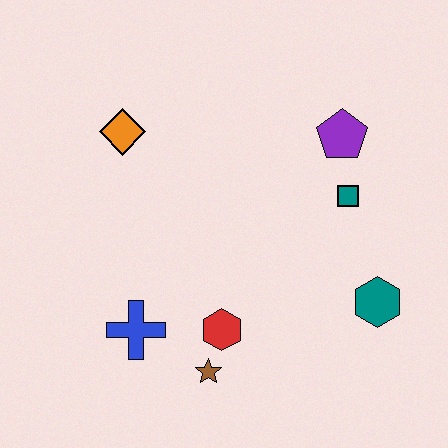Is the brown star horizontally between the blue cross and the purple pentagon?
Yes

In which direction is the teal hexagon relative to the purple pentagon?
The teal hexagon is below the purple pentagon.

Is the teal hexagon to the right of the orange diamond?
Yes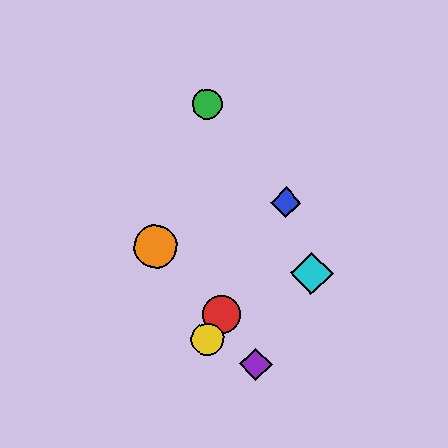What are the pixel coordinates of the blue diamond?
The blue diamond is at (286, 202).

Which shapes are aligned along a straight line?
The red circle, the blue diamond, the yellow circle are aligned along a straight line.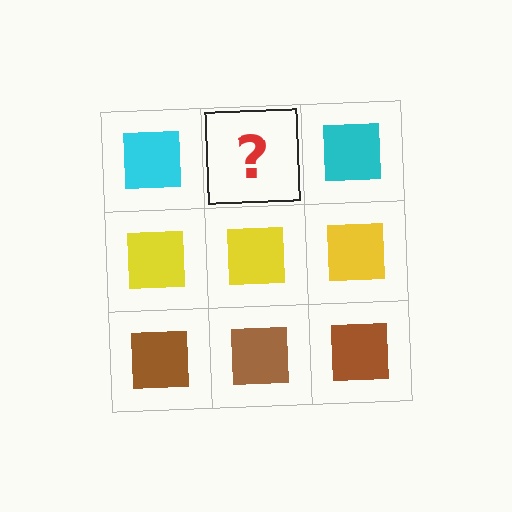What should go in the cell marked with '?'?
The missing cell should contain a cyan square.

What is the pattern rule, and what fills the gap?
The rule is that each row has a consistent color. The gap should be filled with a cyan square.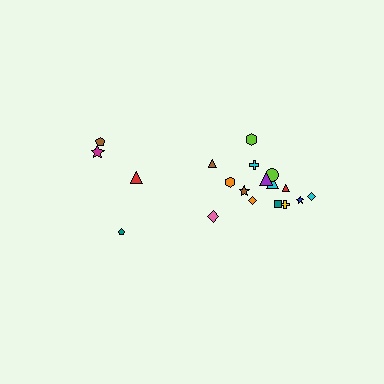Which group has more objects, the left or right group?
The right group.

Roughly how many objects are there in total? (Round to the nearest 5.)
Roughly 20 objects in total.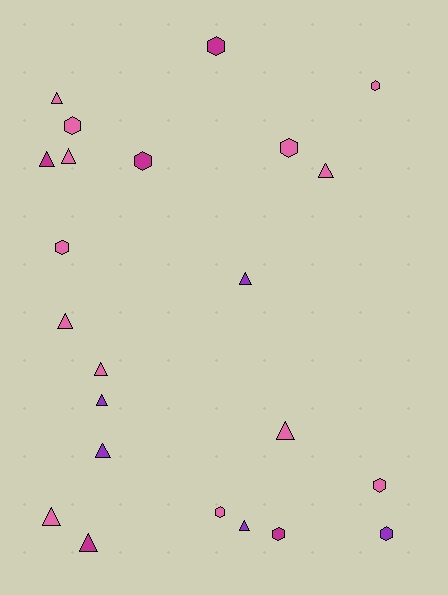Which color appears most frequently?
Pink, with 13 objects.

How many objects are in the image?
There are 23 objects.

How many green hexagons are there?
There are no green hexagons.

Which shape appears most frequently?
Triangle, with 13 objects.